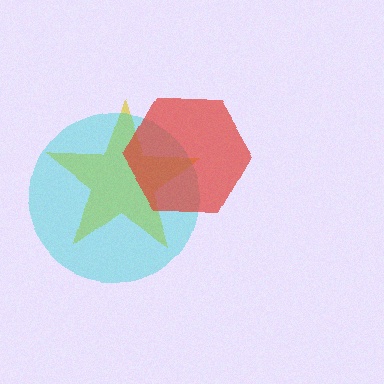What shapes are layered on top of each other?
The layered shapes are: a yellow star, a cyan circle, a red hexagon.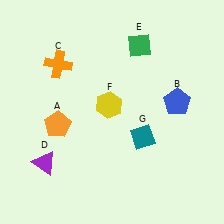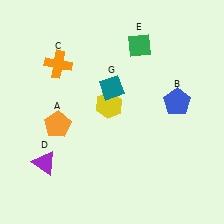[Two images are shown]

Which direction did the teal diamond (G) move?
The teal diamond (G) moved up.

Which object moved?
The teal diamond (G) moved up.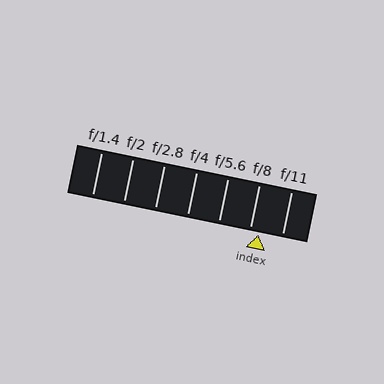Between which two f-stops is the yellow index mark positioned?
The index mark is between f/8 and f/11.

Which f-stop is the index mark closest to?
The index mark is closest to f/8.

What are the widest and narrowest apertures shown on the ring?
The widest aperture shown is f/1.4 and the narrowest is f/11.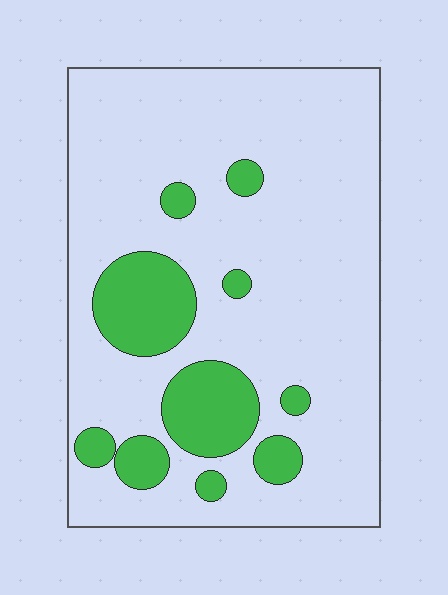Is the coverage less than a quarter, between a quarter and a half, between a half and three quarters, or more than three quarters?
Less than a quarter.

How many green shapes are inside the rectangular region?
10.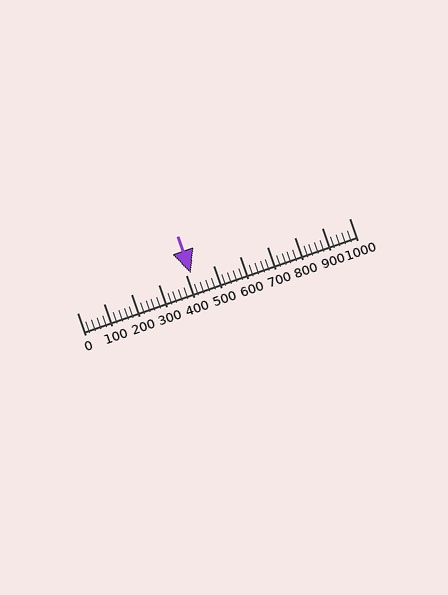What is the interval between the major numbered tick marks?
The major tick marks are spaced 100 units apart.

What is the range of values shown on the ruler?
The ruler shows values from 0 to 1000.